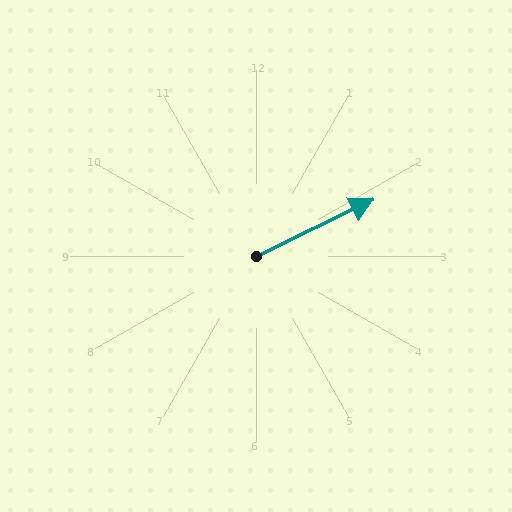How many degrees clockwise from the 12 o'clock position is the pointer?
Approximately 64 degrees.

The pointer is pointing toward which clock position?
Roughly 2 o'clock.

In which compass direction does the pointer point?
Northeast.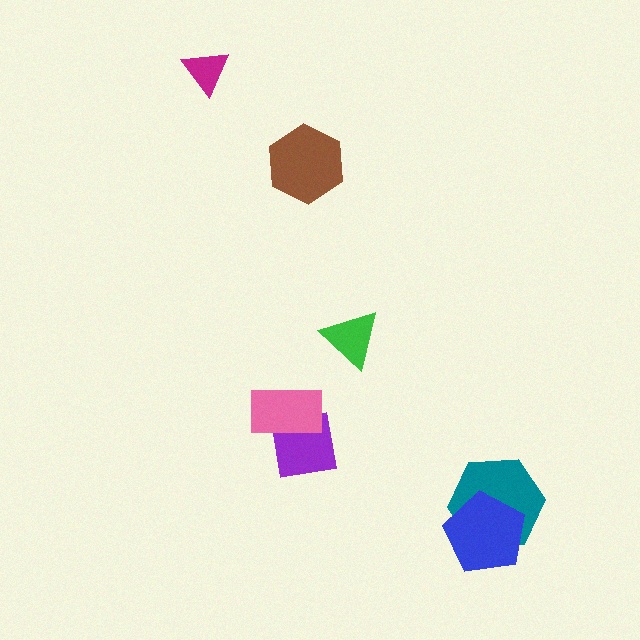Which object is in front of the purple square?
The pink rectangle is in front of the purple square.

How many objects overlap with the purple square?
1 object overlaps with the purple square.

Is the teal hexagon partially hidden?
Yes, it is partially covered by another shape.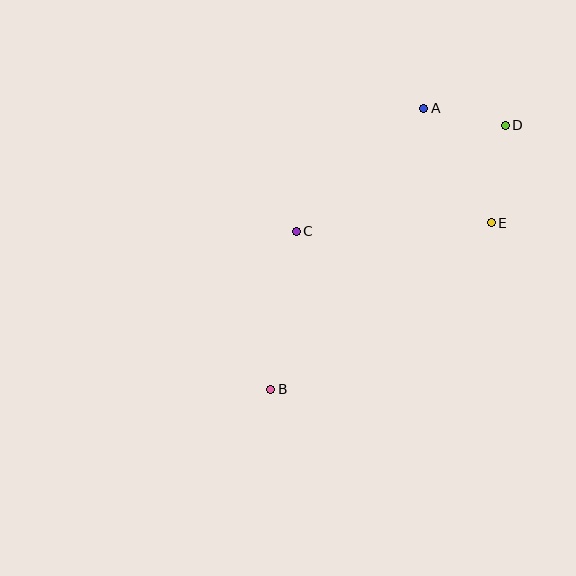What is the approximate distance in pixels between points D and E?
The distance between D and E is approximately 99 pixels.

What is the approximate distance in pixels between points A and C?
The distance between A and C is approximately 177 pixels.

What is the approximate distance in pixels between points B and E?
The distance between B and E is approximately 276 pixels.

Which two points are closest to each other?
Points A and D are closest to each other.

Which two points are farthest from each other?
Points B and D are farthest from each other.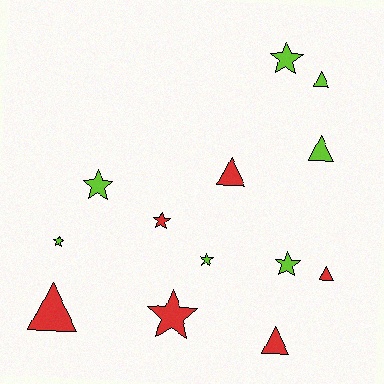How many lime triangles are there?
There are 2 lime triangles.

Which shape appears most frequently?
Star, with 7 objects.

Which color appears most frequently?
Lime, with 7 objects.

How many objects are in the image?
There are 13 objects.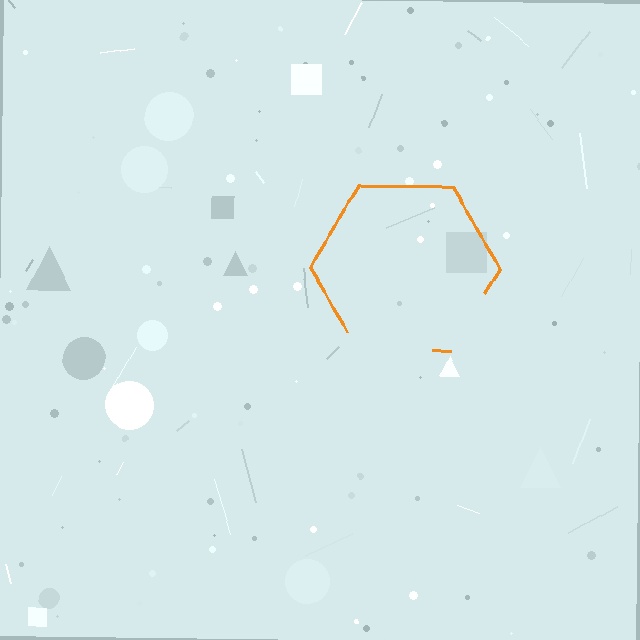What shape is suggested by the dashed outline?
The dashed outline suggests a hexagon.